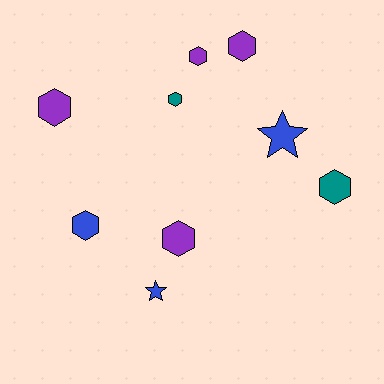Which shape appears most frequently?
Hexagon, with 7 objects.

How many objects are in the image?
There are 9 objects.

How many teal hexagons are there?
There are 2 teal hexagons.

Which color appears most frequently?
Purple, with 4 objects.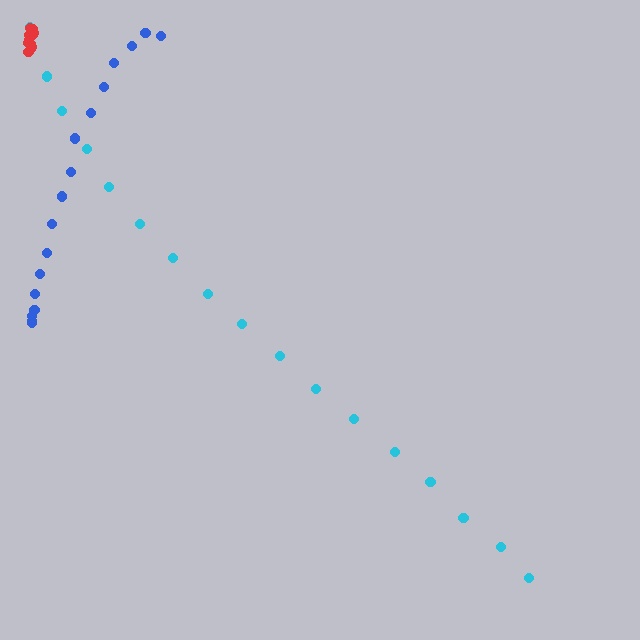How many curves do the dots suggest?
There are 3 distinct paths.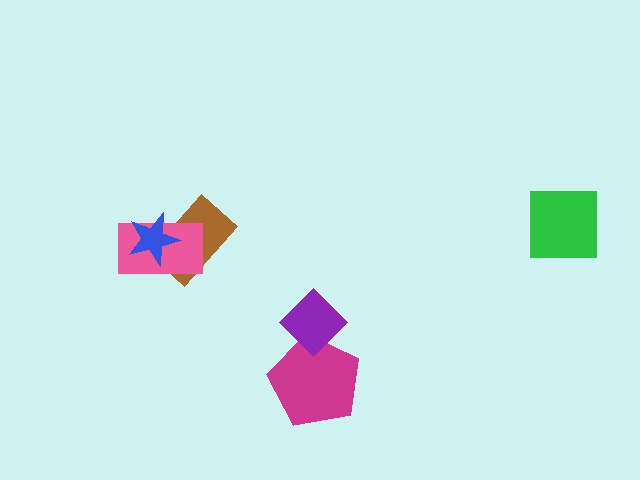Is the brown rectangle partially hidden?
Yes, it is partially covered by another shape.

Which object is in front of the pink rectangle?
The blue star is in front of the pink rectangle.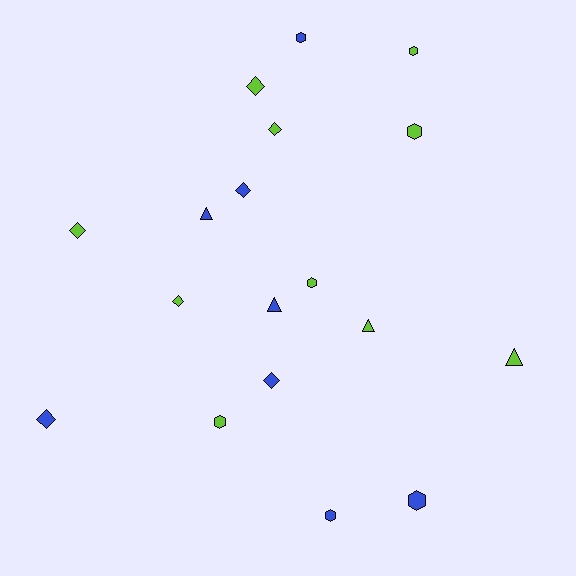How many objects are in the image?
There are 18 objects.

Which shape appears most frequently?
Diamond, with 7 objects.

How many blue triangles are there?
There are 2 blue triangles.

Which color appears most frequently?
Lime, with 10 objects.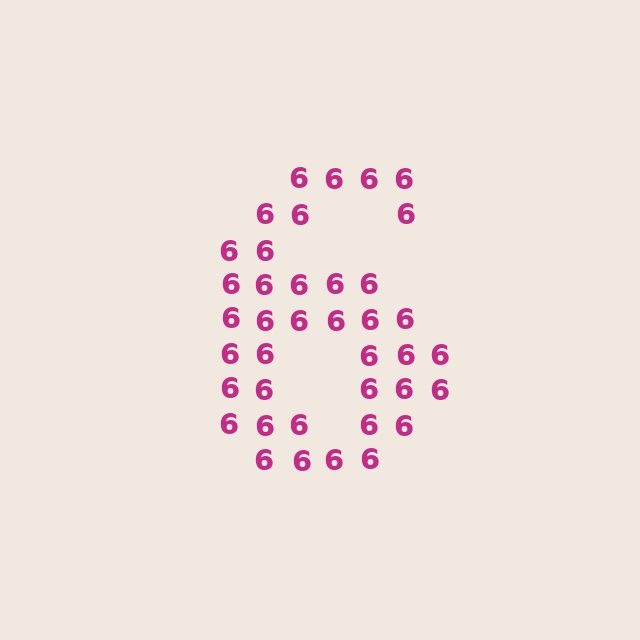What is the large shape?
The large shape is the digit 6.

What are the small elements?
The small elements are digit 6's.